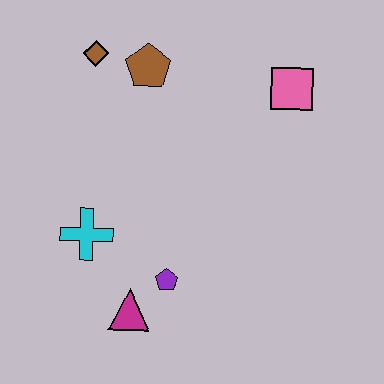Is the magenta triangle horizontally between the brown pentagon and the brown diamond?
Yes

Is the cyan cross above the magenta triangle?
Yes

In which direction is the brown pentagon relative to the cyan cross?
The brown pentagon is above the cyan cross.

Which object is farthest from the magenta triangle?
The pink square is farthest from the magenta triangle.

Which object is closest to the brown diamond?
The brown pentagon is closest to the brown diamond.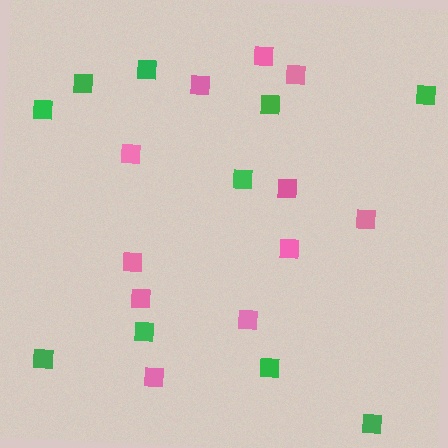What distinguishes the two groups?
There are 2 groups: one group of pink squares (11) and one group of green squares (10).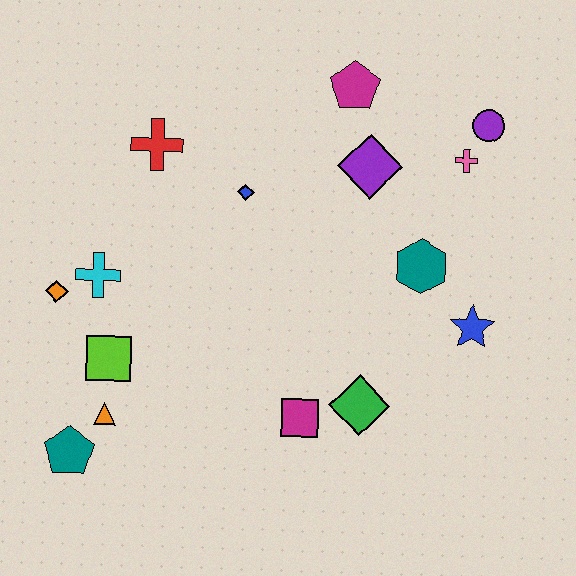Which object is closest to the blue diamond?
The red cross is closest to the blue diamond.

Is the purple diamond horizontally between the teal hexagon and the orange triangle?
Yes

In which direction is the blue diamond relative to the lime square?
The blue diamond is above the lime square.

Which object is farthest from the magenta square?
The purple circle is farthest from the magenta square.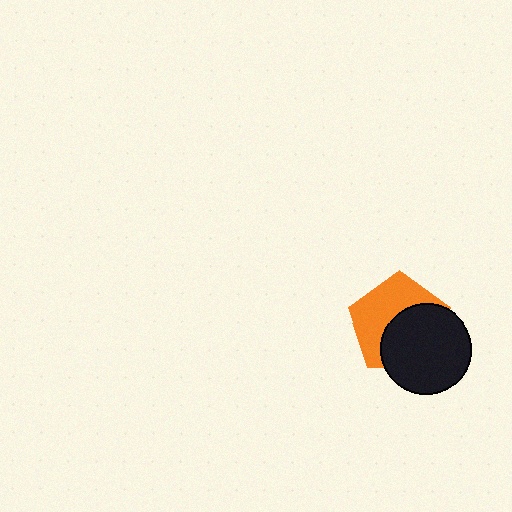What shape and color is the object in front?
The object in front is a black circle.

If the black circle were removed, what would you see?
You would see the complete orange pentagon.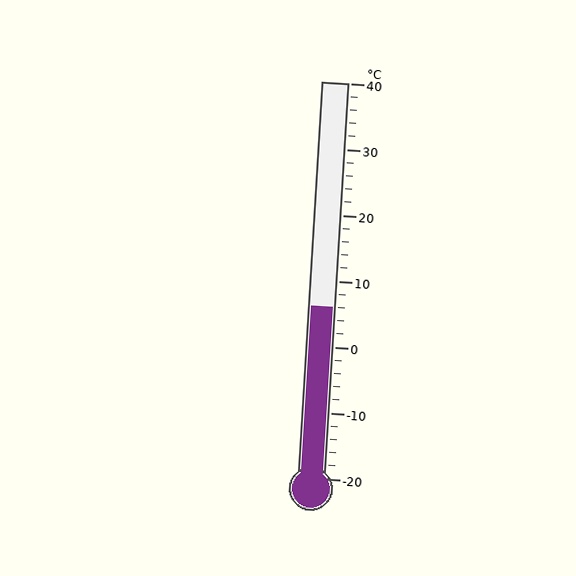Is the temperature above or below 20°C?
The temperature is below 20°C.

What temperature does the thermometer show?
The thermometer shows approximately 6°C.